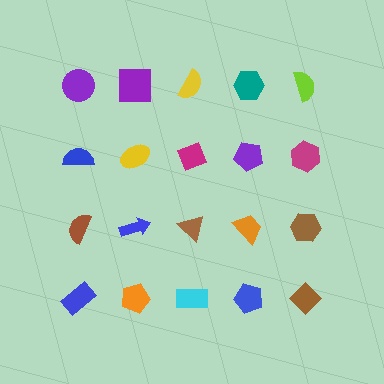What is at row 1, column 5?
A lime semicircle.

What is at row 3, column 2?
A blue arrow.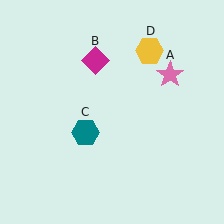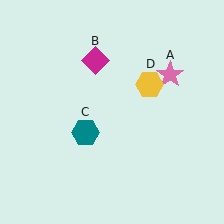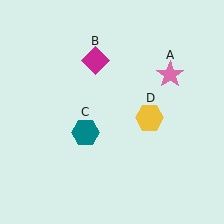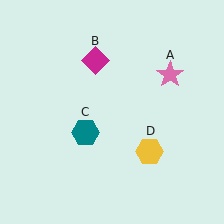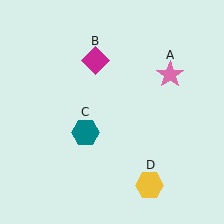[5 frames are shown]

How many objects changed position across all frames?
1 object changed position: yellow hexagon (object D).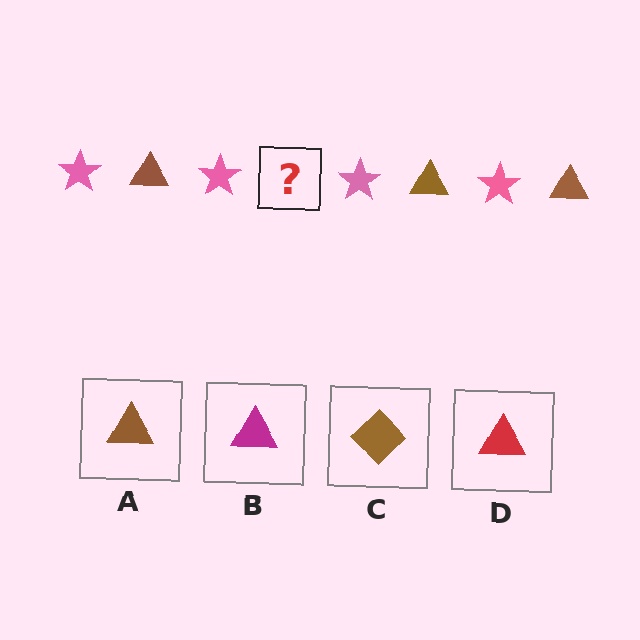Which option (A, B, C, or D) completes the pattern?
A.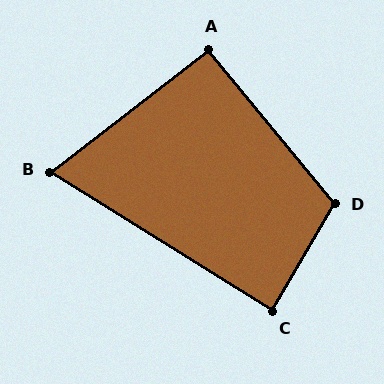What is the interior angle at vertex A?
Approximately 92 degrees (approximately right).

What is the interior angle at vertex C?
Approximately 88 degrees (approximately right).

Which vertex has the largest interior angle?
D, at approximately 110 degrees.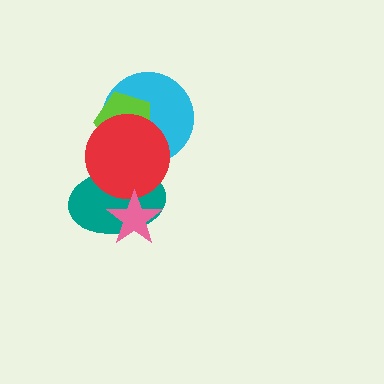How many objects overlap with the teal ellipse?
2 objects overlap with the teal ellipse.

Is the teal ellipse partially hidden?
Yes, it is partially covered by another shape.